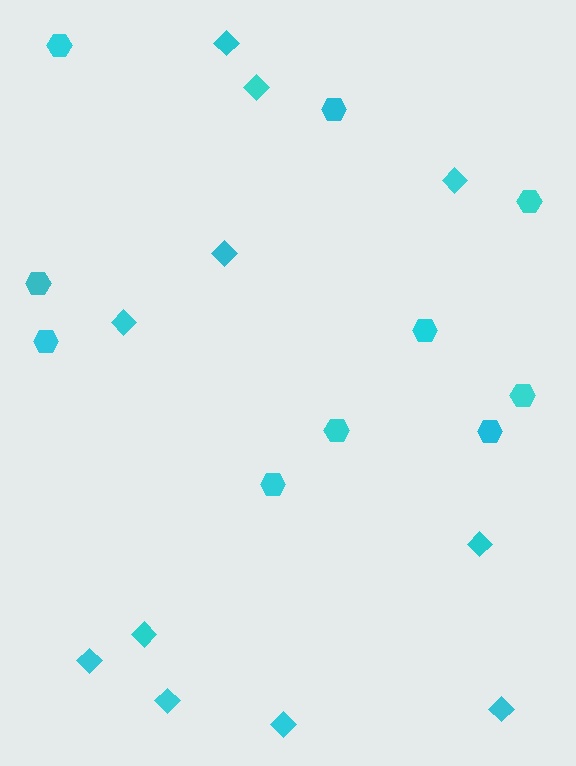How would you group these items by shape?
There are 2 groups: one group of diamonds (11) and one group of hexagons (10).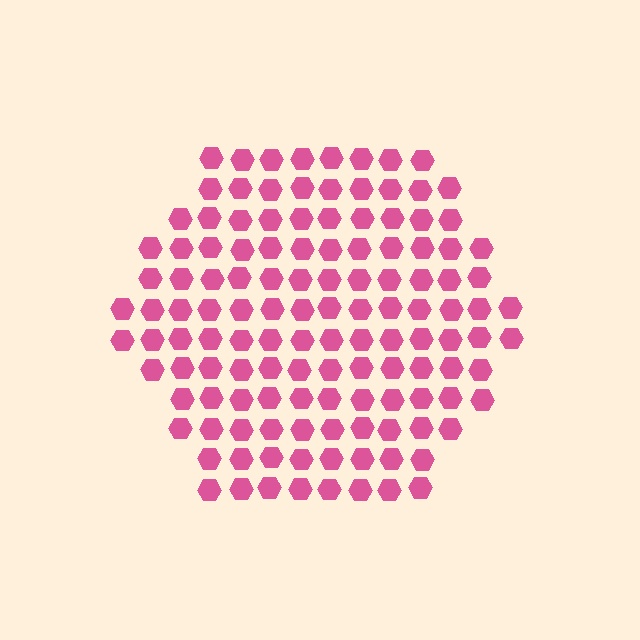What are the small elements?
The small elements are hexagons.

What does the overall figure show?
The overall figure shows a hexagon.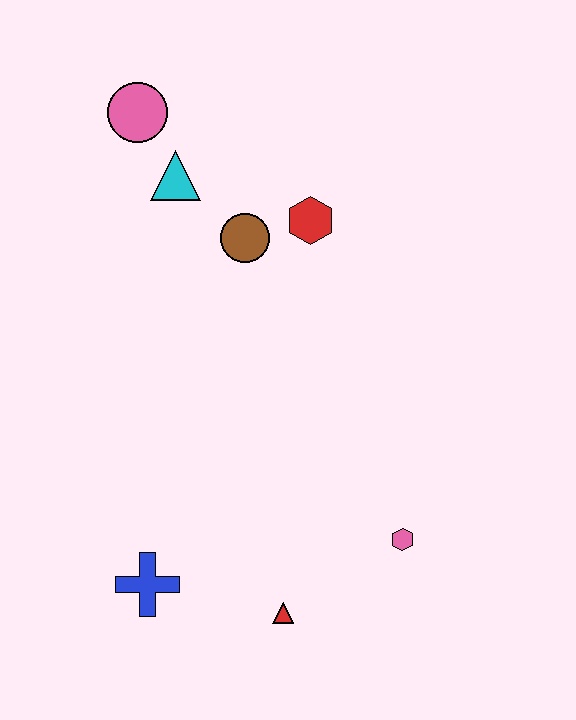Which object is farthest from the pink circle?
The red triangle is farthest from the pink circle.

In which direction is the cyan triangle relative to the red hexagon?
The cyan triangle is to the left of the red hexagon.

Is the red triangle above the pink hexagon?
No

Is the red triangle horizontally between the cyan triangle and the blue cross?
No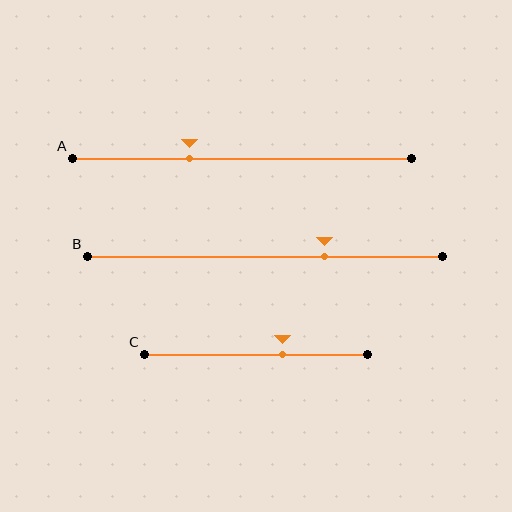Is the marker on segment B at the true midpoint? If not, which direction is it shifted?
No, the marker on segment B is shifted to the right by about 17% of the segment length.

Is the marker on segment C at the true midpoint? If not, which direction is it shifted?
No, the marker on segment C is shifted to the right by about 12% of the segment length.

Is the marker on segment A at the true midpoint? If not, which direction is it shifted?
No, the marker on segment A is shifted to the left by about 16% of the segment length.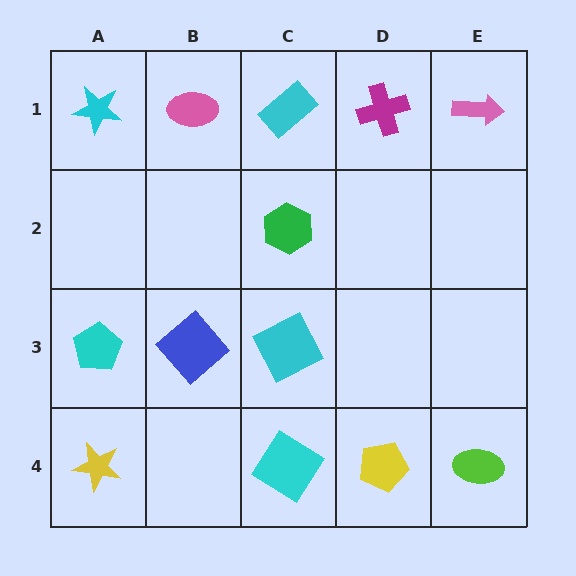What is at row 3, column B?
A blue diamond.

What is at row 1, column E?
A pink arrow.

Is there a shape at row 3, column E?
No, that cell is empty.